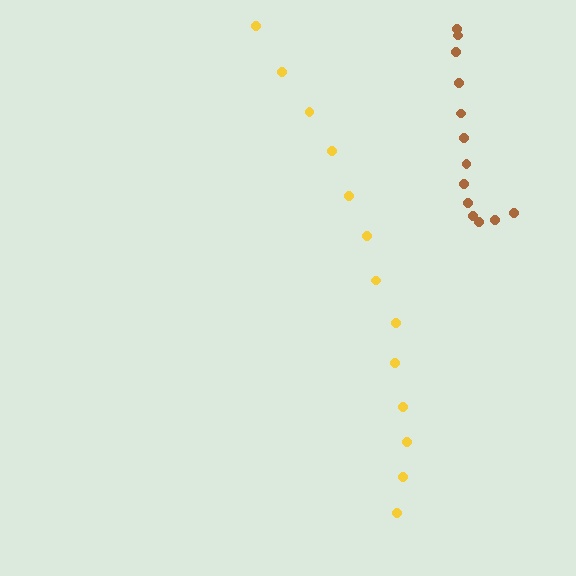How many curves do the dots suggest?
There are 2 distinct paths.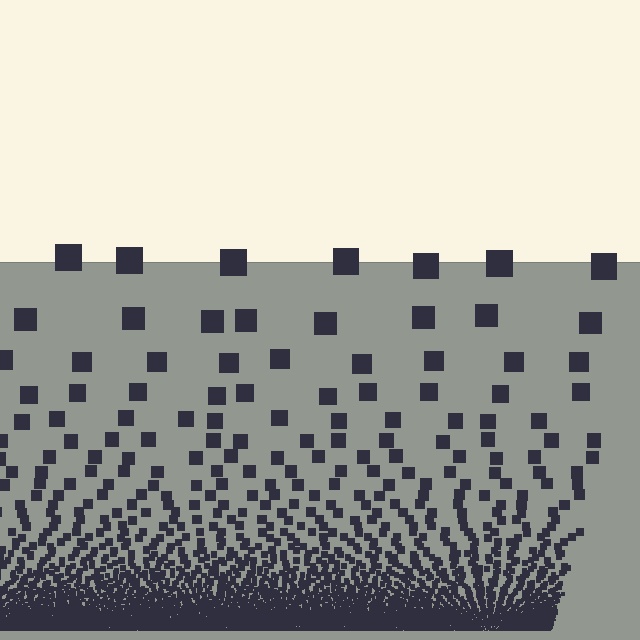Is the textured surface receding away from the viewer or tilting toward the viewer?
The surface appears to tilt toward the viewer. Texture elements get larger and sparser toward the top.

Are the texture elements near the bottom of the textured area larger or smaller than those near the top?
Smaller. The gradient is inverted — elements near the bottom are smaller and denser.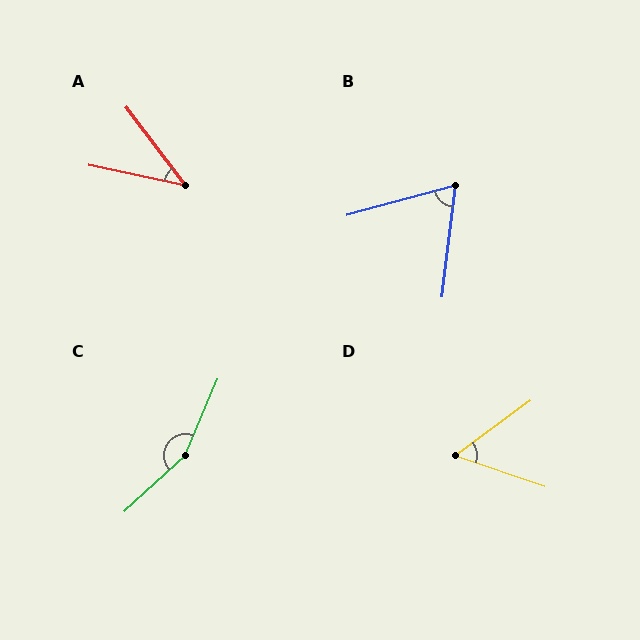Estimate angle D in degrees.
Approximately 55 degrees.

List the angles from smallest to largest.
A (41°), D (55°), B (67°), C (156°).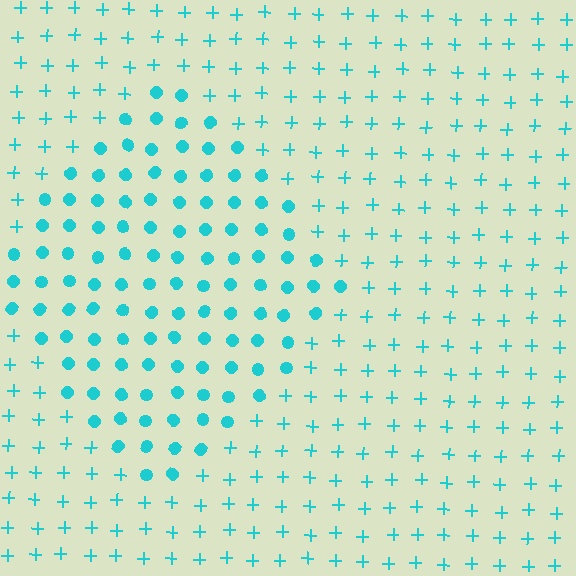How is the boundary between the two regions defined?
The boundary is defined by a change in element shape: circles inside vs. plus signs outside. All elements share the same color and spacing.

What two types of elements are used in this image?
The image uses circles inside the diamond region and plus signs outside it.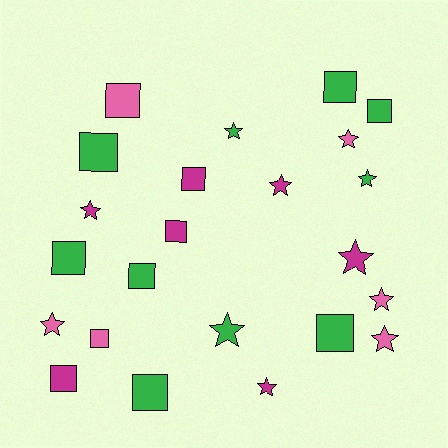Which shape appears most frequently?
Square, with 12 objects.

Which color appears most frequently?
Green, with 10 objects.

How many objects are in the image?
There are 23 objects.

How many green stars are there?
There are 3 green stars.